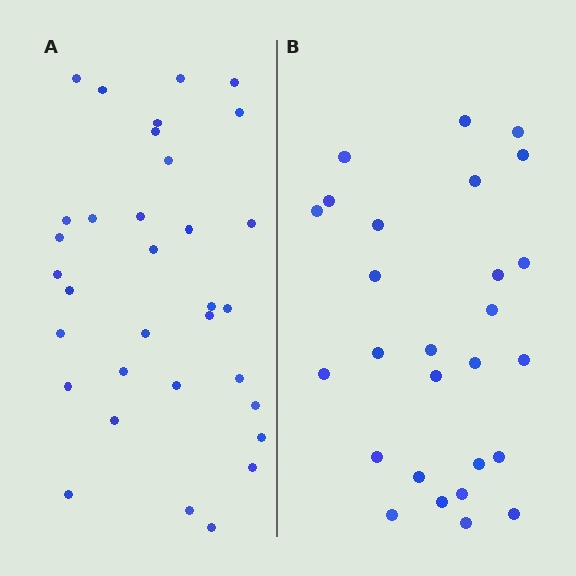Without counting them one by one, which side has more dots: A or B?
Region A (the left region) has more dots.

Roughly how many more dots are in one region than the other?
Region A has about 6 more dots than region B.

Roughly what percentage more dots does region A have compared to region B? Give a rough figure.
About 20% more.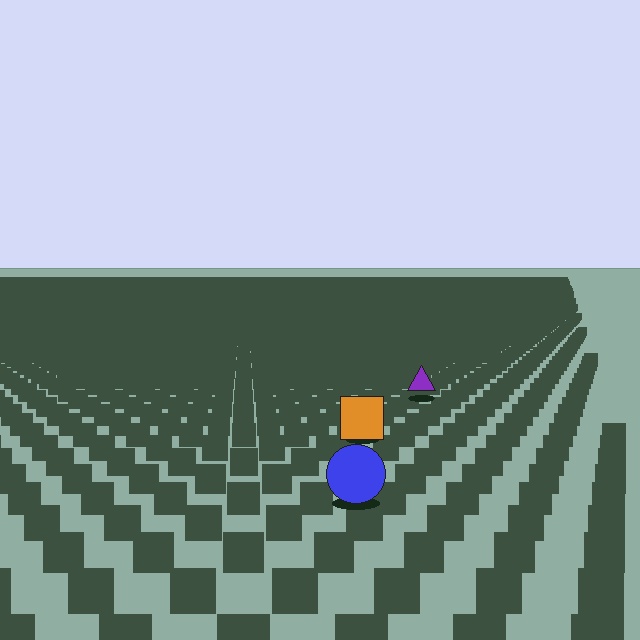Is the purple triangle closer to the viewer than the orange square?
No. The orange square is closer — you can tell from the texture gradient: the ground texture is coarser near it.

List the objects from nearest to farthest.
From nearest to farthest: the blue circle, the orange square, the purple triangle.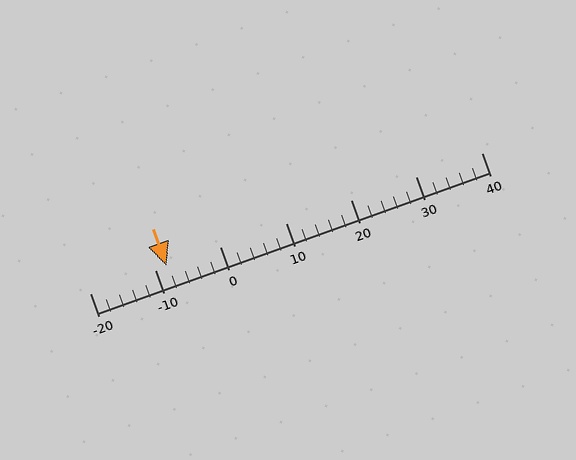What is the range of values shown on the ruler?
The ruler shows values from -20 to 40.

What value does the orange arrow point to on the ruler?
The orange arrow points to approximately -8.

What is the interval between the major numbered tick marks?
The major tick marks are spaced 10 units apart.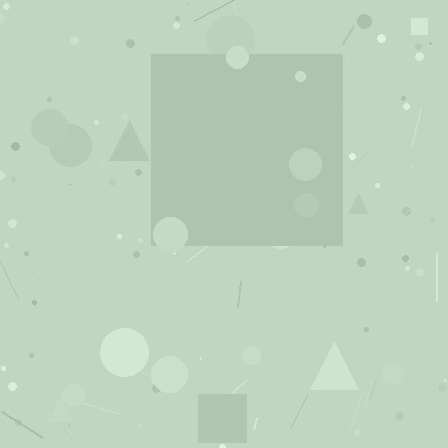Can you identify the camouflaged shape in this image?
The camouflaged shape is a square.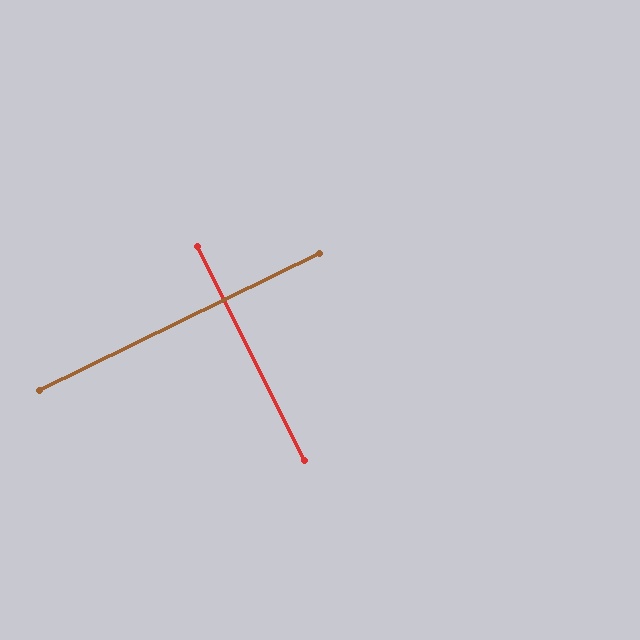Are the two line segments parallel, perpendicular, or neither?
Perpendicular — they meet at approximately 90°.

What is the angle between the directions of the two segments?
Approximately 90 degrees.